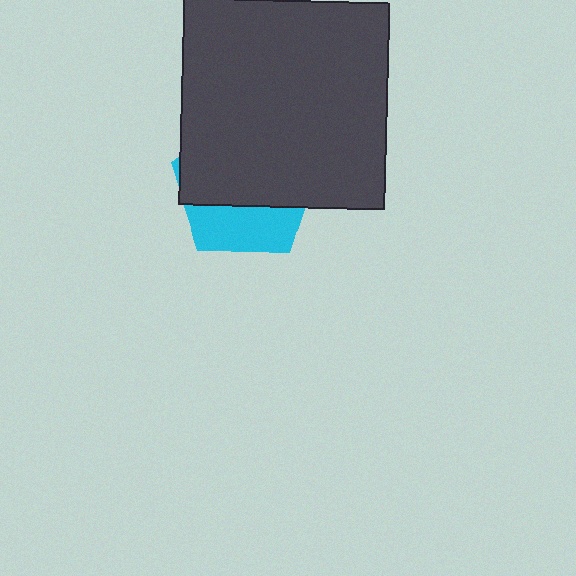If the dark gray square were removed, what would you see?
You would see the complete cyan pentagon.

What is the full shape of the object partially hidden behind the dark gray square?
The partially hidden object is a cyan pentagon.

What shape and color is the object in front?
The object in front is a dark gray square.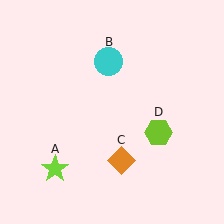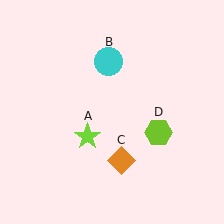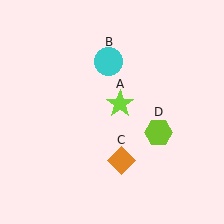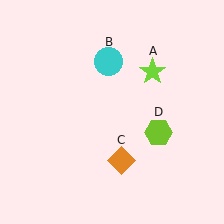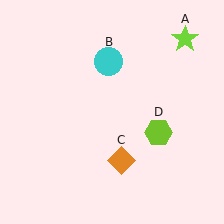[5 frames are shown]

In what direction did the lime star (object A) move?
The lime star (object A) moved up and to the right.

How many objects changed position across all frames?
1 object changed position: lime star (object A).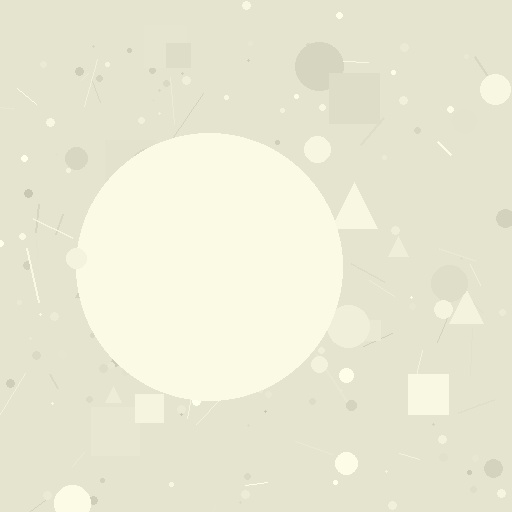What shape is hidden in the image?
A circle is hidden in the image.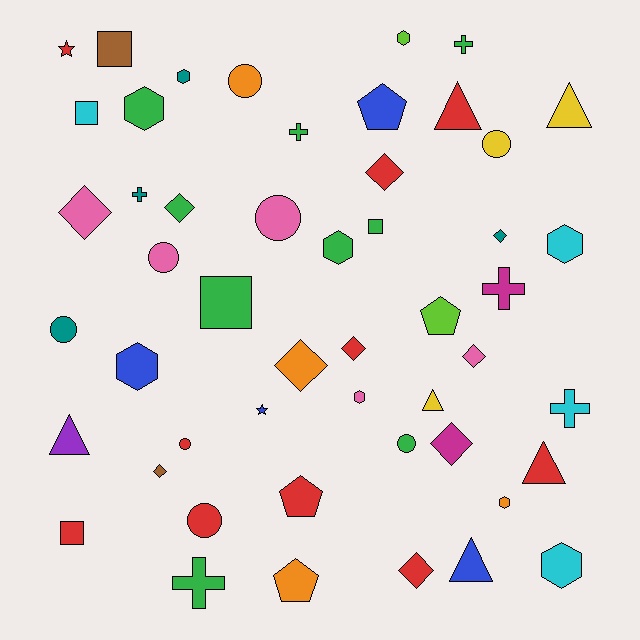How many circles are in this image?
There are 8 circles.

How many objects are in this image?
There are 50 objects.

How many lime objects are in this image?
There are 2 lime objects.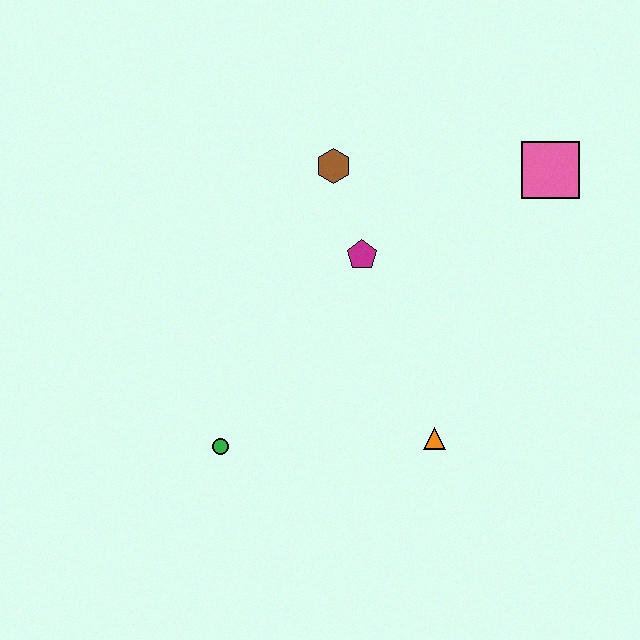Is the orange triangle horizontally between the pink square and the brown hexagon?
Yes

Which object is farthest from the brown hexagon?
The green circle is farthest from the brown hexagon.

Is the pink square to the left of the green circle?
No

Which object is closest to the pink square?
The magenta pentagon is closest to the pink square.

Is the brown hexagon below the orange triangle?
No